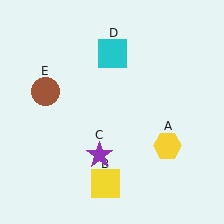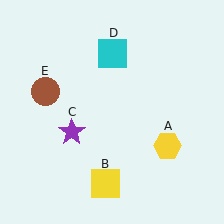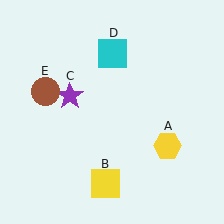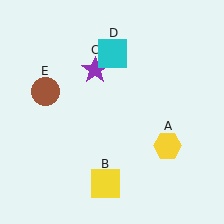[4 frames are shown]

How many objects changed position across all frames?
1 object changed position: purple star (object C).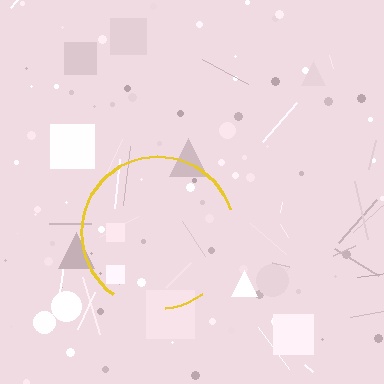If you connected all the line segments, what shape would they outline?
They would outline a circle.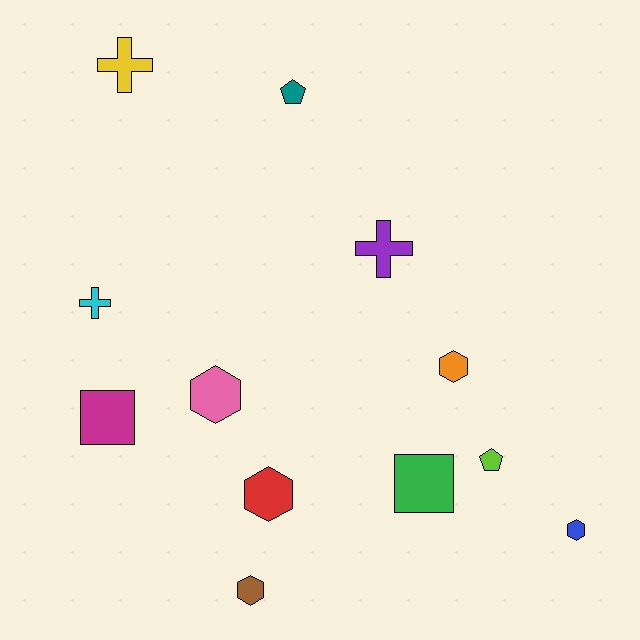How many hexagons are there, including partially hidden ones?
There are 5 hexagons.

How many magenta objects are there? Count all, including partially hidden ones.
There is 1 magenta object.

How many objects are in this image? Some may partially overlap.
There are 12 objects.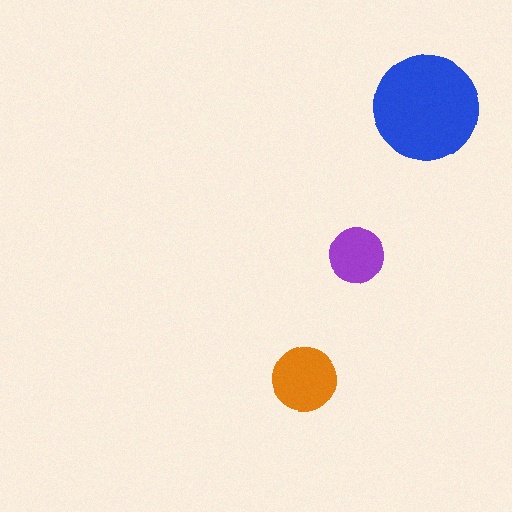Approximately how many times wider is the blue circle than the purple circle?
About 2 times wider.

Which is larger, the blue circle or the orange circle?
The blue one.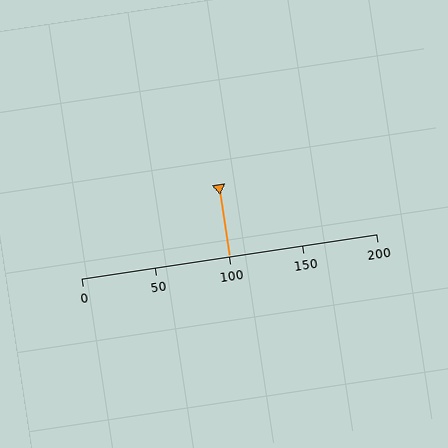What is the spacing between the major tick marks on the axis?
The major ticks are spaced 50 apart.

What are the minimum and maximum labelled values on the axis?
The axis runs from 0 to 200.